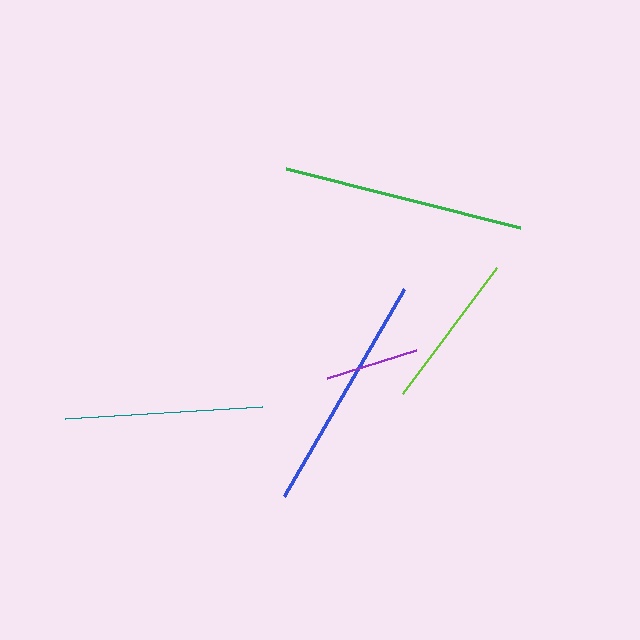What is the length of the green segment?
The green segment is approximately 241 pixels long.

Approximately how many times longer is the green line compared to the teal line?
The green line is approximately 1.2 times the length of the teal line.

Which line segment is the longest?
The green line is the longest at approximately 241 pixels.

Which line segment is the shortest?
The purple line is the shortest at approximately 93 pixels.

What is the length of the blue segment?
The blue segment is approximately 239 pixels long.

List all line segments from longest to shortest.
From longest to shortest: green, blue, teal, lime, purple.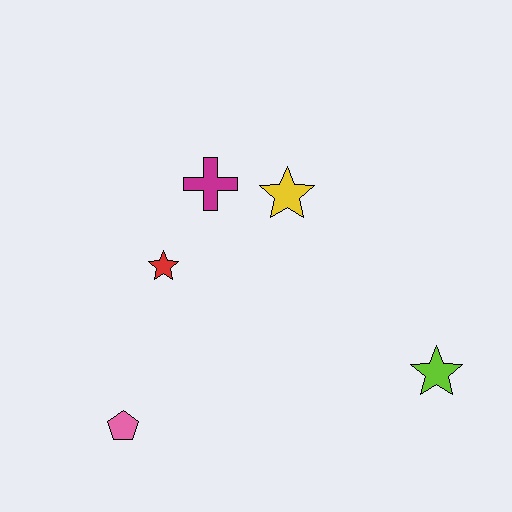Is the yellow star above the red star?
Yes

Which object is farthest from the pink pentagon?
The lime star is farthest from the pink pentagon.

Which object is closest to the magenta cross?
The yellow star is closest to the magenta cross.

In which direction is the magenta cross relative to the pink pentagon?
The magenta cross is above the pink pentagon.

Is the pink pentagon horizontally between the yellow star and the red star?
No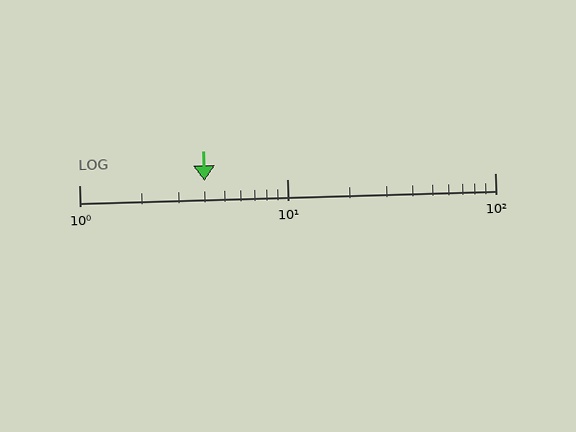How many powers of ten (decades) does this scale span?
The scale spans 2 decades, from 1 to 100.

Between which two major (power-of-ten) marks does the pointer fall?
The pointer is between 1 and 10.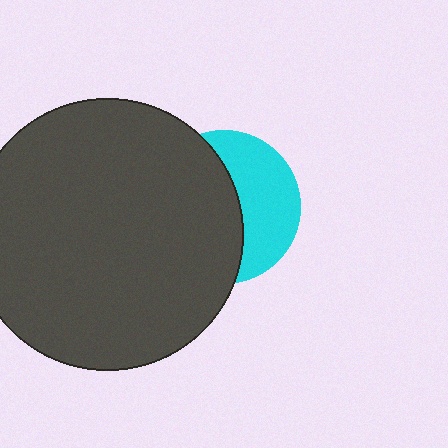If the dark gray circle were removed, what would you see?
You would see the complete cyan circle.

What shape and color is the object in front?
The object in front is a dark gray circle.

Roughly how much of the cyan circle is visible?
A small part of it is visible (roughly 43%).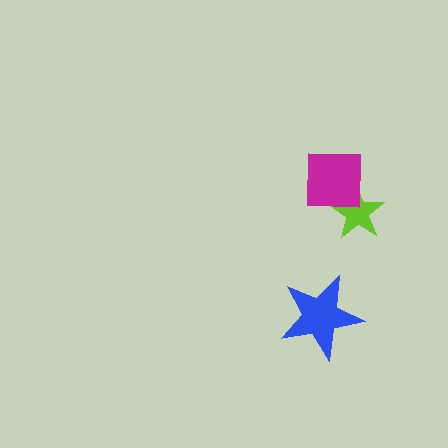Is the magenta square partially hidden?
No, no other shape covers it.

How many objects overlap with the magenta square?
1 object overlaps with the magenta square.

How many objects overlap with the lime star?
1 object overlaps with the lime star.